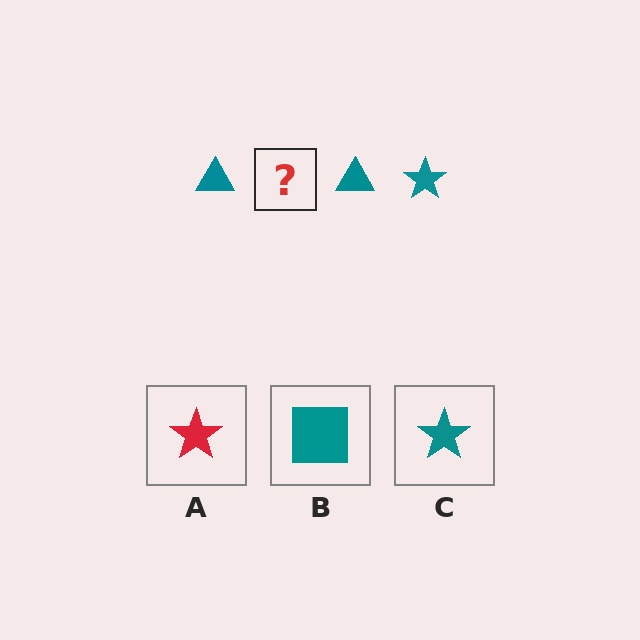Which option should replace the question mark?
Option C.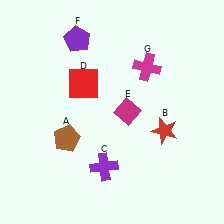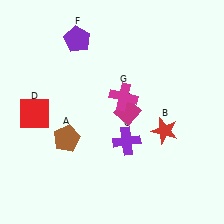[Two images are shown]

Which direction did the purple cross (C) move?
The purple cross (C) moved up.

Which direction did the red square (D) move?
The red square (D) moved left.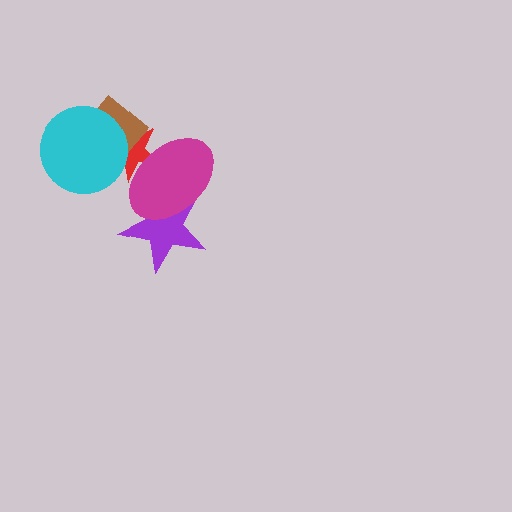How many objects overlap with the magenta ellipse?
3 objects overlap with the magenta ellipse.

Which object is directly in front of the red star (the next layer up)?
The brown diamond is directly in front of the red star.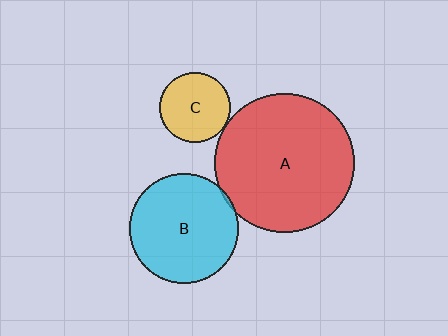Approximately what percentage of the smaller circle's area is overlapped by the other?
Approximately 5%.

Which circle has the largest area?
Circle A (red).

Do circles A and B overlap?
Yes.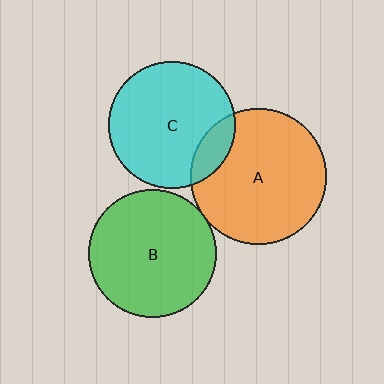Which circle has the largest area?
Circle A (orange).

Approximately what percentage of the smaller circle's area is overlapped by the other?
Approximately 15%.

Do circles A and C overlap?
Yes.